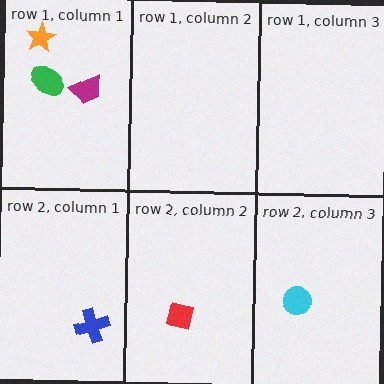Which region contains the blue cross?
The row 2, column 1 region.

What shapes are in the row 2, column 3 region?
The cyan circle.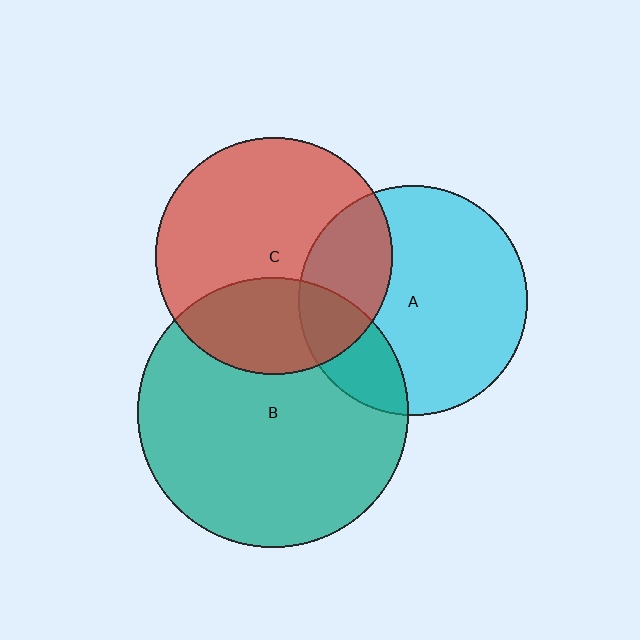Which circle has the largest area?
Circle B (teal).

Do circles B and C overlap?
Yes.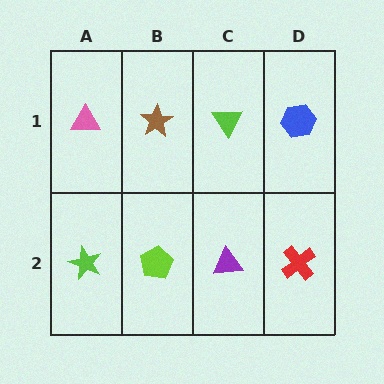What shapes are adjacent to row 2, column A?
A pink triangle (row 1, column A), a lime pentagon (row 2, column B).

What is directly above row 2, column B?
A brown star.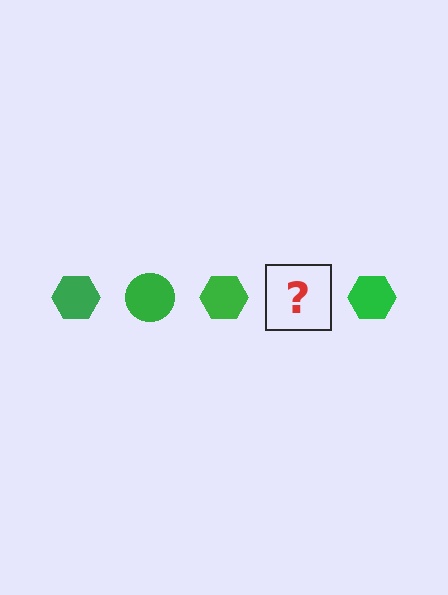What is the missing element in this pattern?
The missing element is a green circle.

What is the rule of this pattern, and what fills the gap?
The rule is that the pattern cycles through hexagon, circle shapes in green. The gap should be filled with a green circle.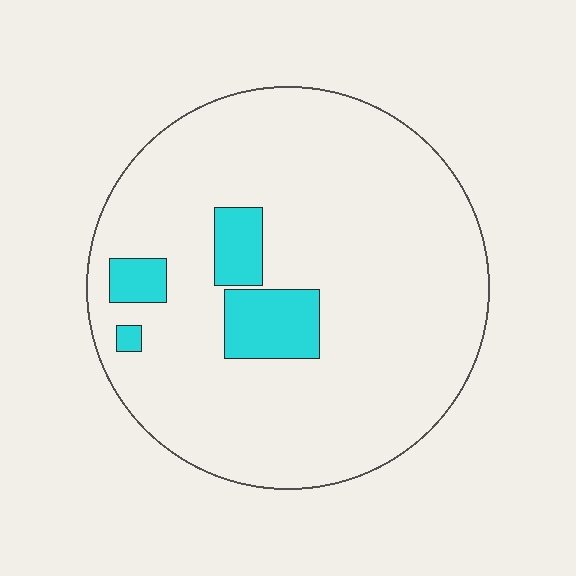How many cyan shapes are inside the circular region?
4.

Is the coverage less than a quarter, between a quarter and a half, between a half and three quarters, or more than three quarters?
Less than a quarter.